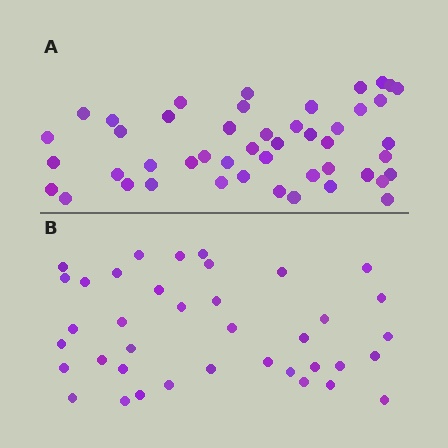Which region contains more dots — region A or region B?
Region A (the top region) has more dots.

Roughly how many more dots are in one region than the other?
Region A has roughly 8 or so more dots than region B.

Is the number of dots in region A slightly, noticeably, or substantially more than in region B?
Region A has only slightly more — the two regions are fairly close. The ratio is roughly 1.2 to 1.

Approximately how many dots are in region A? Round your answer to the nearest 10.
About 50 dots. (The exact count is 47, which rounds to 50.)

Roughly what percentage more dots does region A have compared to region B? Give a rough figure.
About 25% more.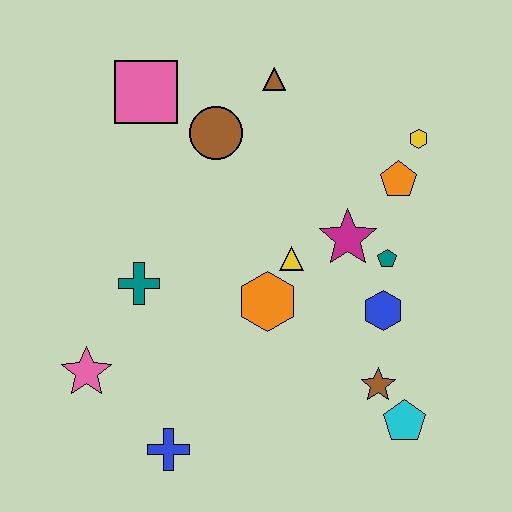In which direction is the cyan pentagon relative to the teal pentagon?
The cyan pentagon is below the teal pentagon.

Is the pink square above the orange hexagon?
Yes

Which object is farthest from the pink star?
The yellow hexagon is farthest from the pink star.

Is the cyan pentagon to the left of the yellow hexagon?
Yes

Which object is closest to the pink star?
The teal cross is closest to the pink star.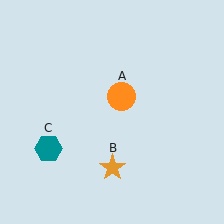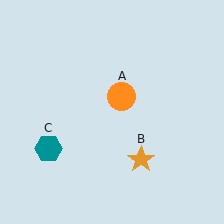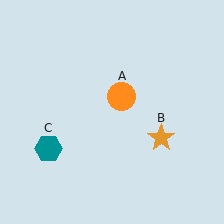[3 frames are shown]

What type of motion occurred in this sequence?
The orange star (object B) rotated counterclockwise around the center of the scene.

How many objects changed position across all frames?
1 object changed position: orange star (object B).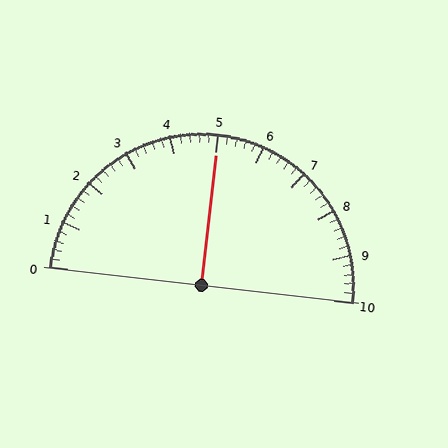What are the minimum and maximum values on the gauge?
The gauge ranges from 0 to 10.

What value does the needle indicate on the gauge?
The needle indicates approximately 5.0.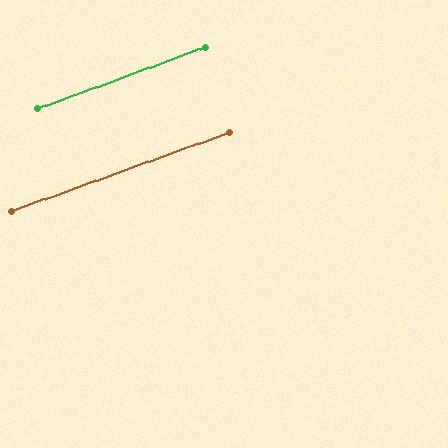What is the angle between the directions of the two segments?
Approximately 0 degrees.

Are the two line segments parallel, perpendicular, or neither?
Parallel — their directions differ by only 0.2°.